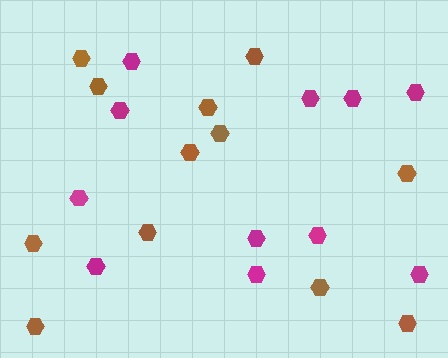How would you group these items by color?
There are 2 groups: one group of magenta hexagons (11) and one group of brown hexagons (12).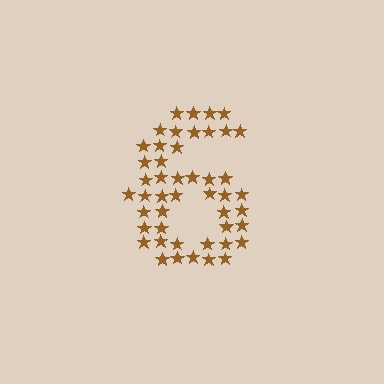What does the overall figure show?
The overall figure shows the digit 6.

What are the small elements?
The small elements are stars.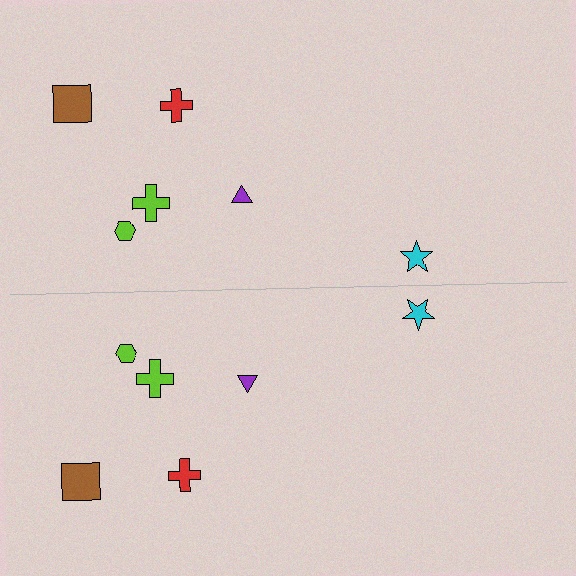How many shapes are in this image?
There are 12 shapes in this image.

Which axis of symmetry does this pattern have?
The pattern has a horizontal axis of symmetry running through the center of the image.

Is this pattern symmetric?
Yes, this pattern has bilateral (reflection) symmetry.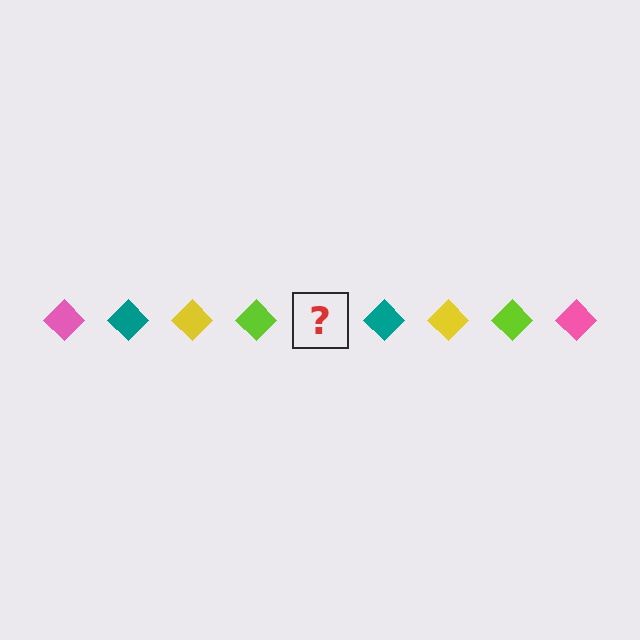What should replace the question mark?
The question mark should be replaced with a pink diamond.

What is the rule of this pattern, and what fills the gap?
The rule is that the pattern cycles through pink, teal, yellow, lime diamonds. The gap should be filled with a pink diamond.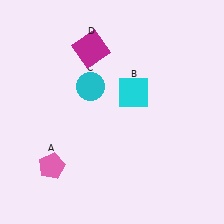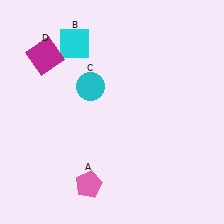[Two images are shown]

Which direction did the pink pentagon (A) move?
The pink pentagon (A) moved right.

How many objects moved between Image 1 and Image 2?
3 objects moved between the two images.